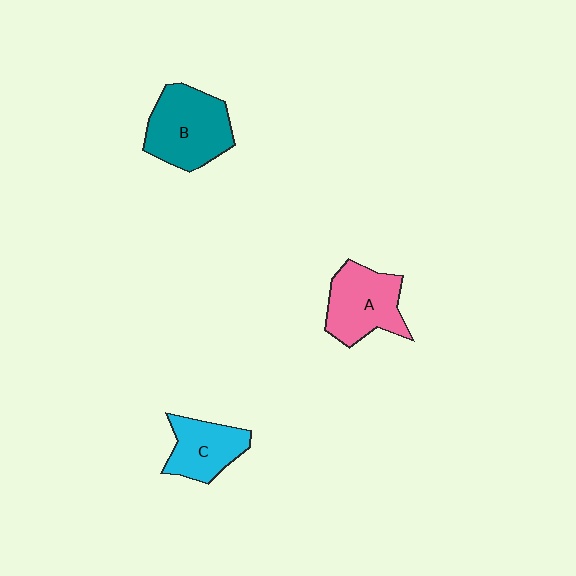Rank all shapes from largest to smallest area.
From largest to smallest: B (teal), A (pink), C (cyan).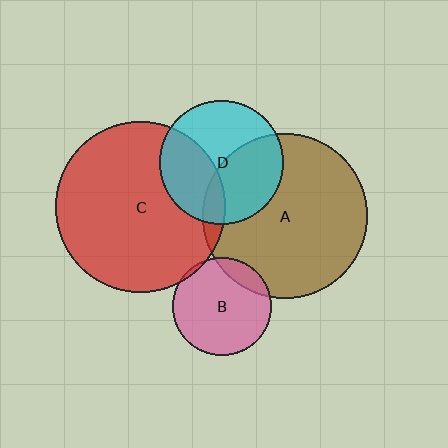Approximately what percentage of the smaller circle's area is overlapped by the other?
Approximately 5%.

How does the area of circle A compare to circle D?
Approximately 1.8 times.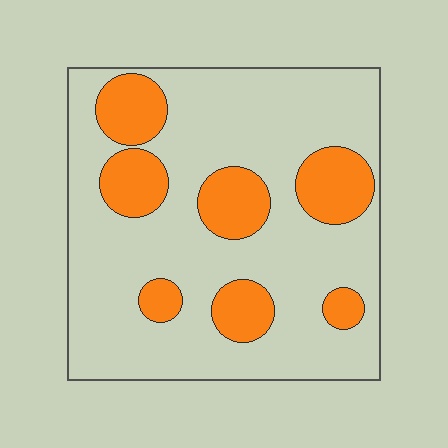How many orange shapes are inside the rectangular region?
7.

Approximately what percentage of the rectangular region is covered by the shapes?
Approximately 25%.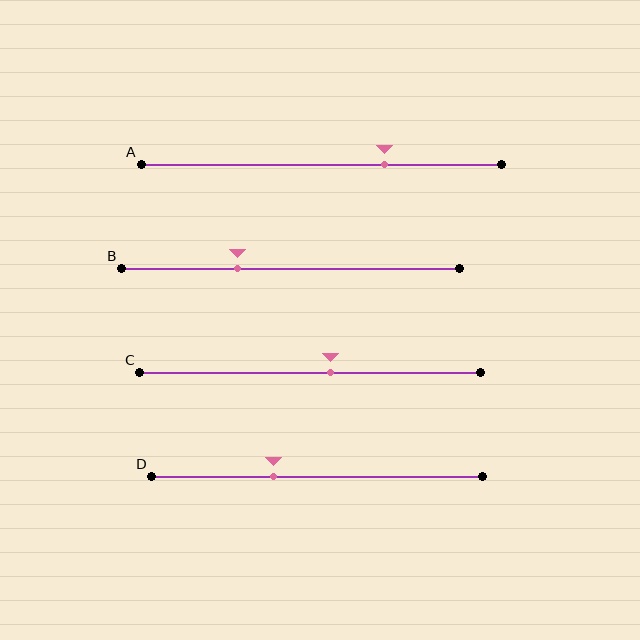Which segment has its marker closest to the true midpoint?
Segment C has its marker closest to the true midpoint.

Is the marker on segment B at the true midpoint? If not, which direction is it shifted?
No, the marker on segment B is shifted to the left by about 16% of the segment length.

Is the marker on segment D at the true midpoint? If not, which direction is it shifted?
No, the marker on segment D is shifted to the left by about 13% of the segment length.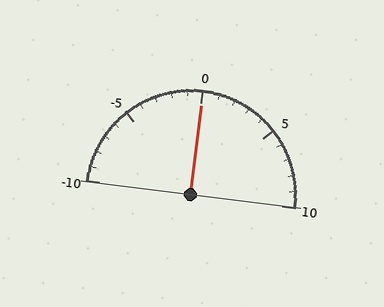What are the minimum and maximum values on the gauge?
The gauge ranges from -10 to 10.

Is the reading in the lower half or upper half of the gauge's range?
The reading is in the upper half of the range (-10 to 10).